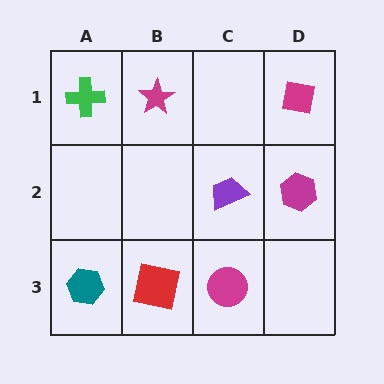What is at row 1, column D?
A magenta square.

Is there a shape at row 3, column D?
No, that cell is empty.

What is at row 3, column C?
A magenta circle.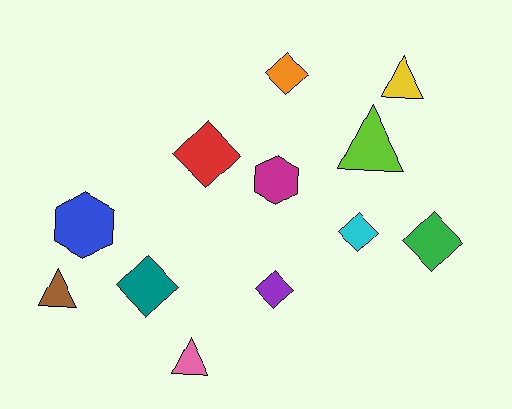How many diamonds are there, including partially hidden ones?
There are 6 diamonds.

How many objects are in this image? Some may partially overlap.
There are 12 objects.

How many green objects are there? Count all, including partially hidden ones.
There is 1 green object.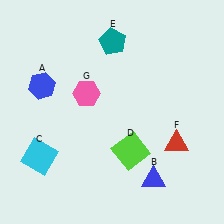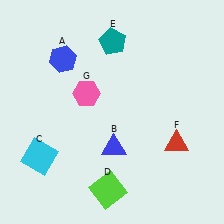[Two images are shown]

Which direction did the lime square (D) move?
The lime square (D) moved down.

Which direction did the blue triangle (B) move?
The blue triangle (B) moved left.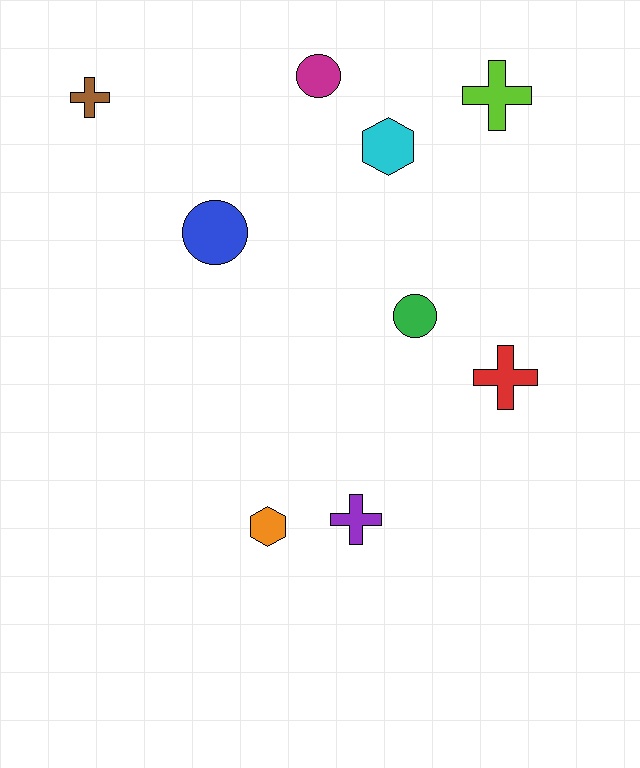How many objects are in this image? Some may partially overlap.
There are 9 objects.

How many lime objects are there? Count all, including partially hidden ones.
There is 1 lime object.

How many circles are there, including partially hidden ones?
There are 3 circles.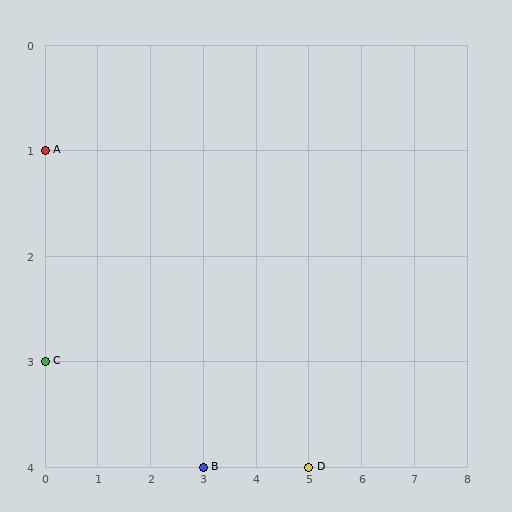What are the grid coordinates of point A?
Point A is at grid coordinates (0, 1).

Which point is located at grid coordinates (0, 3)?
Point C is at (0, 3).